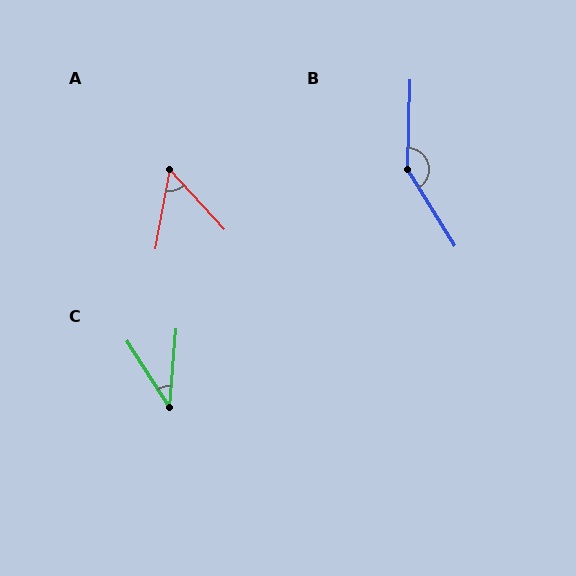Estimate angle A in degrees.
Approximately 52 degrees.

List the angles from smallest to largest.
C (37°), A (52°), B (146°).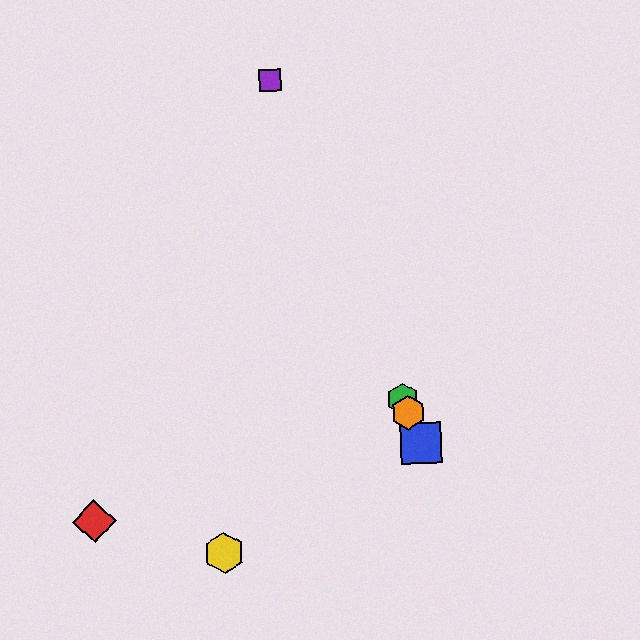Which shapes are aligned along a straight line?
The blue square, the green hexagon, the purple square, the orange hexagon are aligned along a straight line.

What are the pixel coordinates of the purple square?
The purple square is at (270, 80).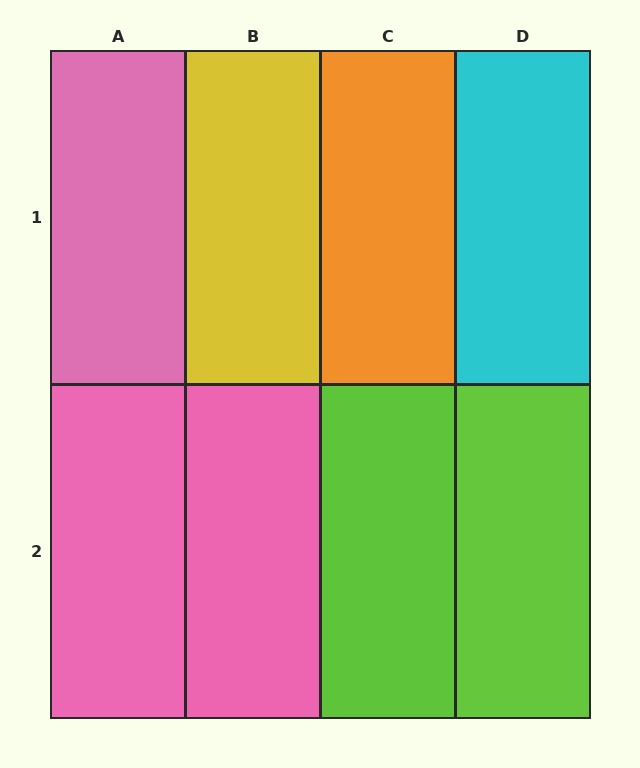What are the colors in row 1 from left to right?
Pink, yellow, orange, cyan.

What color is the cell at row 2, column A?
Pink.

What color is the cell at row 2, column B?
Pink.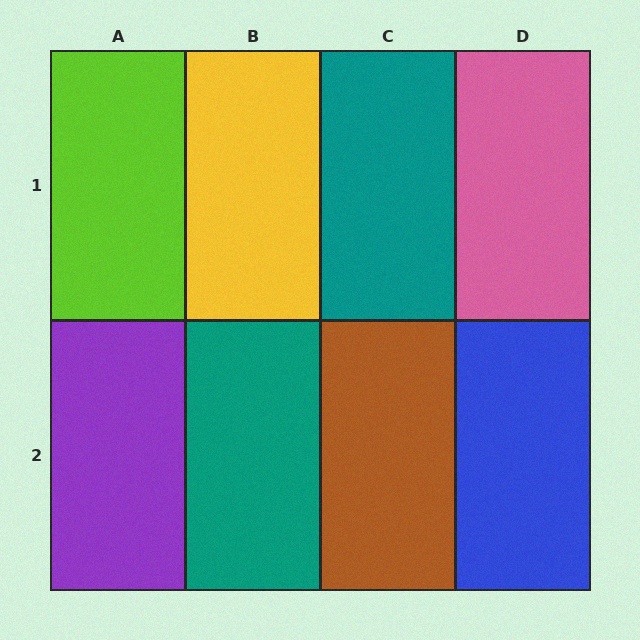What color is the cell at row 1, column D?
Pink.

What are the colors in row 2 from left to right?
Purple, teal, brown, blue.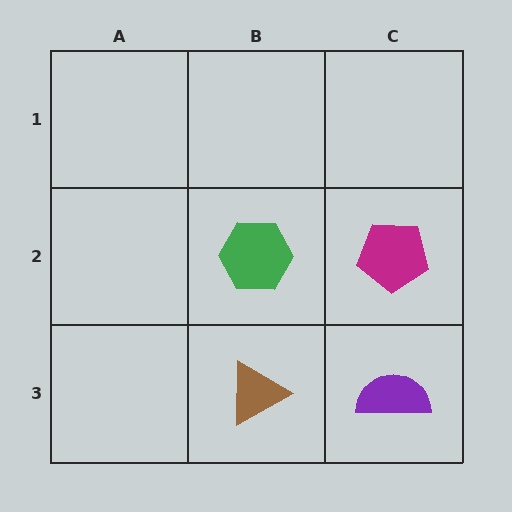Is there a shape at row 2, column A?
No, that cell is empty.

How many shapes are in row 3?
2 shapes.